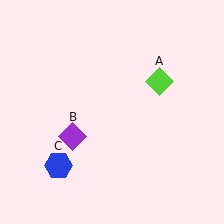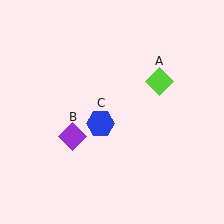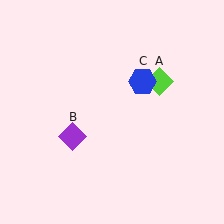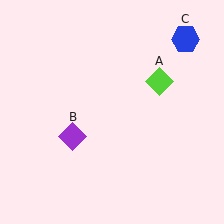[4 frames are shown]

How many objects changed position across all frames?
1 object changed position: blue hexagon (object C).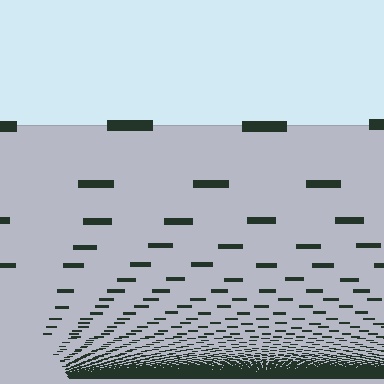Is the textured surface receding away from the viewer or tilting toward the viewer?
The surface appears to tilt toward the viewer. Texture elements get larger and sparser toward the top.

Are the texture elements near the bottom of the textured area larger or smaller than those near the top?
Smaller. The gradient is inverted — elements near the bottom are smaller and denser.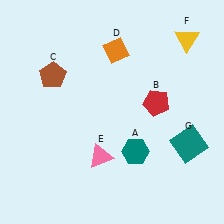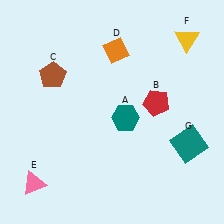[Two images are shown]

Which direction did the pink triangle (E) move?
The pink triangle (E) moved left.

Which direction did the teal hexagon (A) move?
The teal hexagon (A) moved up.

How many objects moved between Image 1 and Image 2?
2 objects moved between the two images.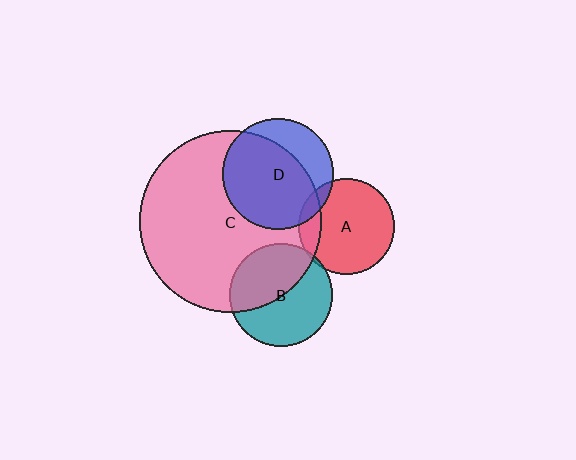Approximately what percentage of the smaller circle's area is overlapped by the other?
Approximately 5%.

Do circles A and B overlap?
Yes.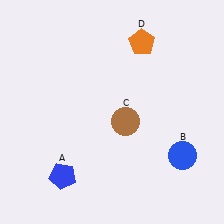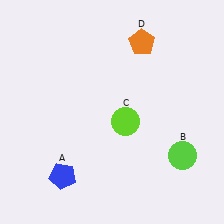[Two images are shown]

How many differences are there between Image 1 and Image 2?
There are 2 differences between the two images.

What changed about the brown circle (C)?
In Image 1, C is brown. In Image 2, it changed to lime.